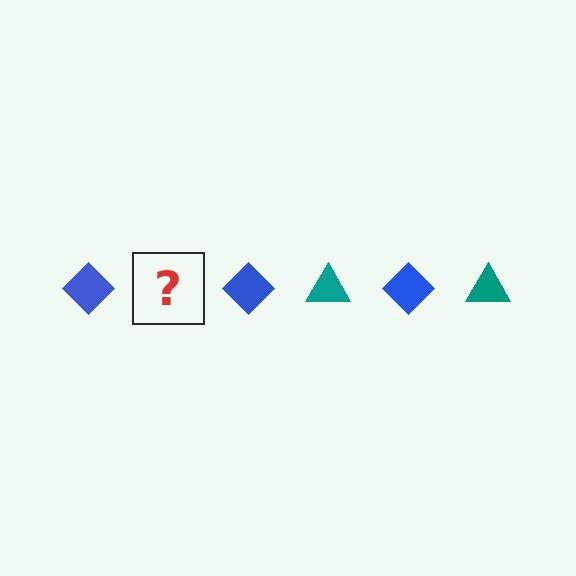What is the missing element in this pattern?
The missing element is a teal triangle.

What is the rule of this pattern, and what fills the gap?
The rule is that the pattern alternates between blue diamond and teal triangle. The gap should be filled with a teal triangle.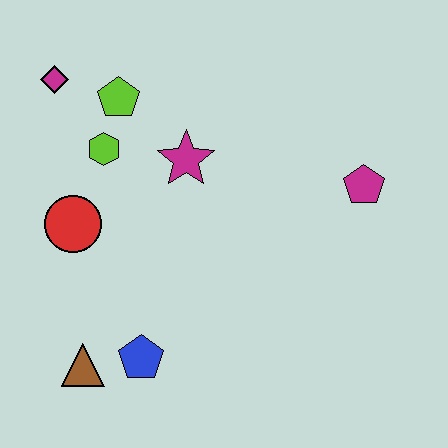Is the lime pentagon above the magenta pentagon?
Yes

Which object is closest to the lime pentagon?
The lime hexagon is closest to the lime pentagon.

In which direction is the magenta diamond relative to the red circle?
The magenta diamond is above the red circle.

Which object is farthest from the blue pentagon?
The magenta diamond is farthest from the blue pentagon.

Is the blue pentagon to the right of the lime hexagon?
Yes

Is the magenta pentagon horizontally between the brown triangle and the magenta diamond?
No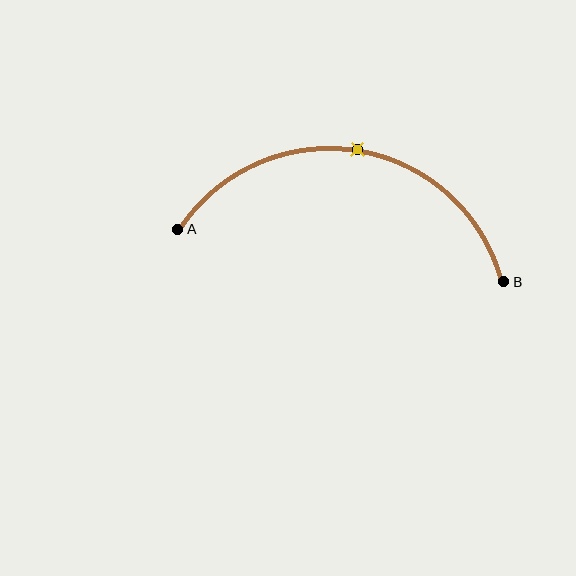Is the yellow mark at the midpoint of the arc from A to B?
Yes. The yellow mark lies on the arc at equal arc-length from both A and B — it is the arc midpoint.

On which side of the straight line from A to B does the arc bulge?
The arc bulges above the straight line connecting A and B.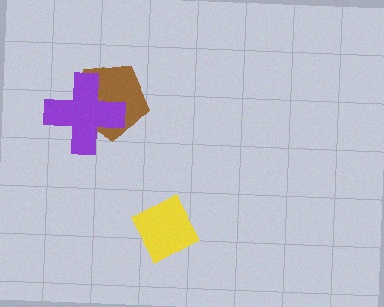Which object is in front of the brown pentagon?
The purple cross is in front of the brown pentagon.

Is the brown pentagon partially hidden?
Yes, it is partially covered by another shape.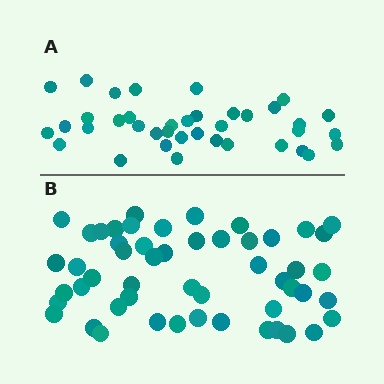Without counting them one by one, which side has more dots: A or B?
Region B (the bottom region) has more dots.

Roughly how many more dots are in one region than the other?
Region B has approximately 15 more dots than region A.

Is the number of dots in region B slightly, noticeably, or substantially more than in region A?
Region B has noticeably more, but not dramatically so. The ratio is roughly 1.4 to 1.